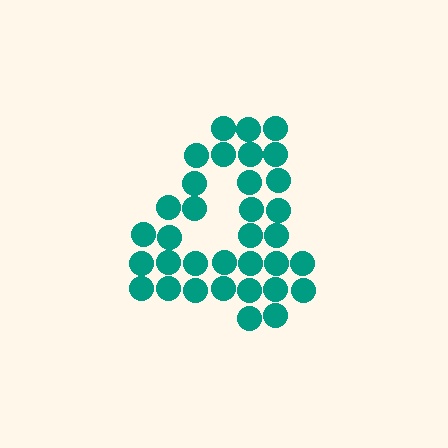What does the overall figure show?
The overall figure shows the digit 4.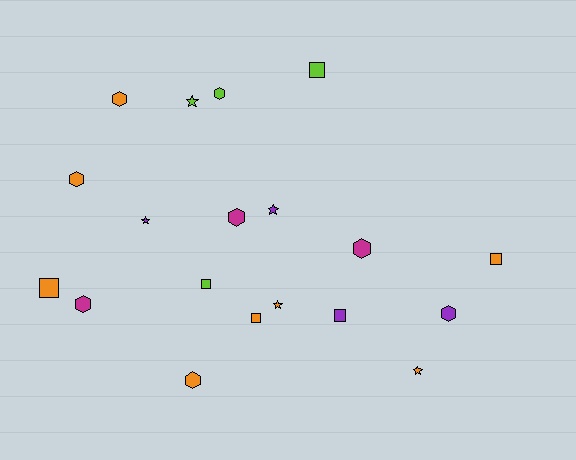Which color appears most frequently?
Orange, with 8 objects.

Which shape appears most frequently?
Hexagon, with 8 objects.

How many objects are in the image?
There are 19 objects.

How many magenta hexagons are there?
There are 3 magenta hexagons.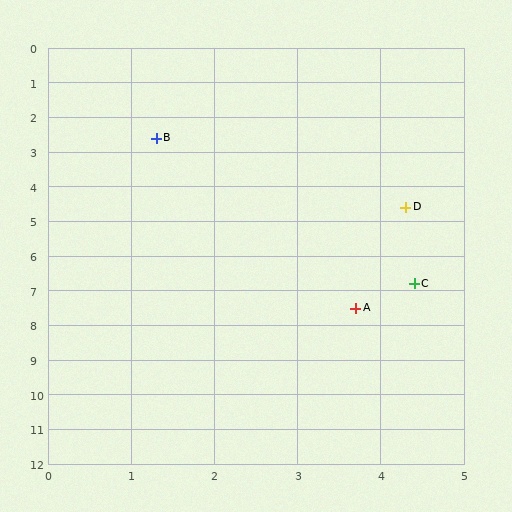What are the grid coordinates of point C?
Point C is at approximately (4.4, 6.8).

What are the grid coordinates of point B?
Point B is at approximately (1.3, 2.6).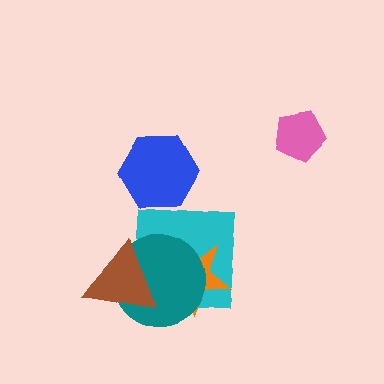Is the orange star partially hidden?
Yes, it is partially covered by another shape.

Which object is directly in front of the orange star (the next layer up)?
The teal circle is directly in front of the orange star.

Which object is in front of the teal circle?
The brown triangle is in front of the teal circle.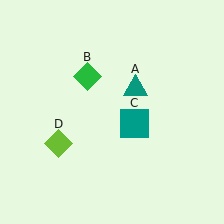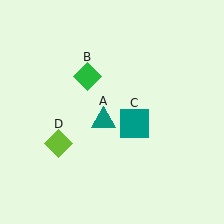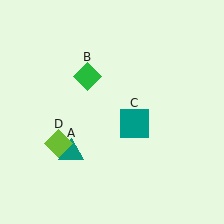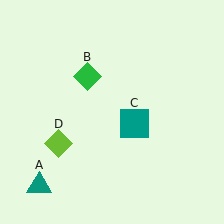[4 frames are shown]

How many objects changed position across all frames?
1 object changed position: teal triangle (object A).